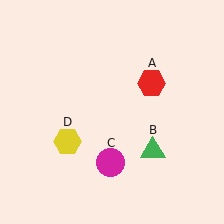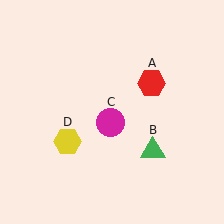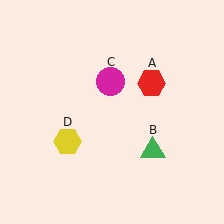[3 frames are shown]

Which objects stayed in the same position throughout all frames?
Red hexagon (object A) and green triangle (object B) and yellow hexagon (object D) remained stationary.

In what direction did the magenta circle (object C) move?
The magenta circle (object C) moved up.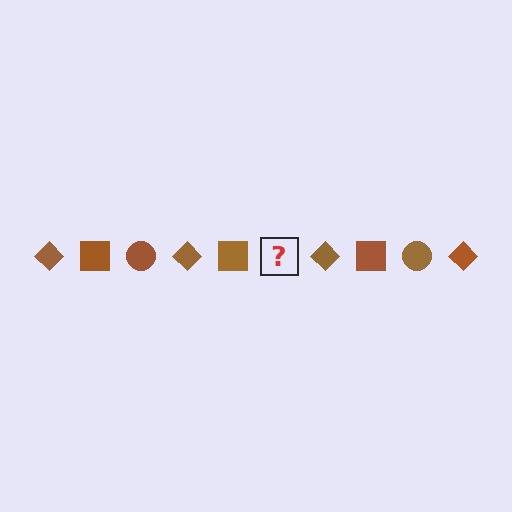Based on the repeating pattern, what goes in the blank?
The blank should be a brown circle.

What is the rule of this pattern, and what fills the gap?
The rule is that the pattern cycles through diamond, square, circle shapes in brown. The gap should be filled with a brown circle.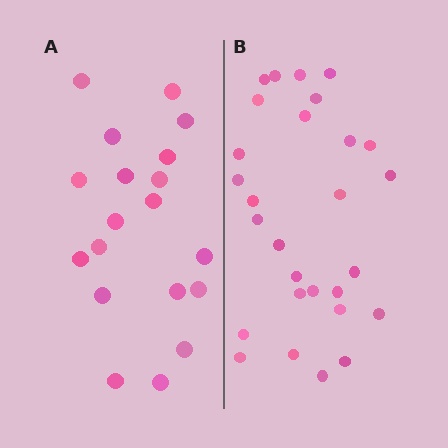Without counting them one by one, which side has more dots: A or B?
Region B (the right region) has more dots.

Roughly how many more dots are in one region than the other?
Region B has roughly 8 or so more dots than region A.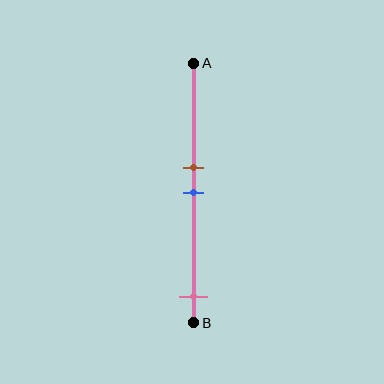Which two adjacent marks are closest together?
The brown and blue marks are the closest adjacent pair.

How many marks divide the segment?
There are 3 marks dividing the segment.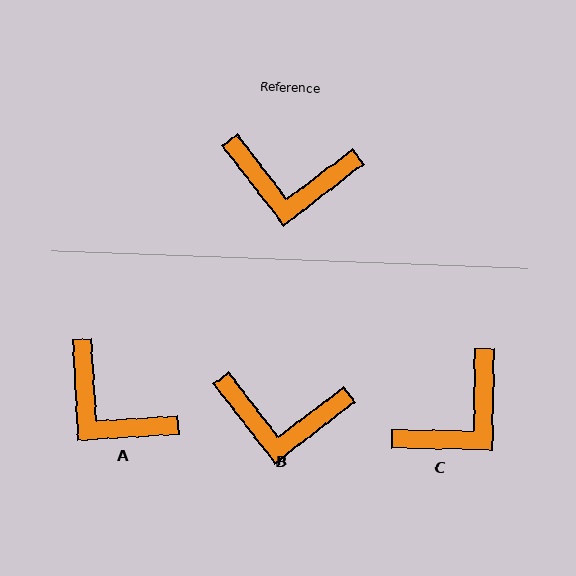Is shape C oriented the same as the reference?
No, it is off by about 52 degrees.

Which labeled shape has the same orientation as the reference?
B.